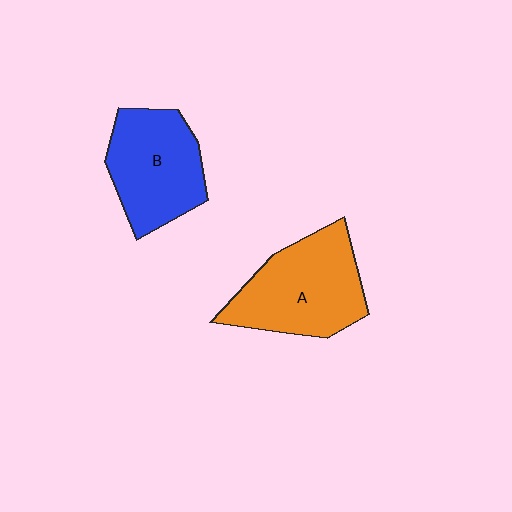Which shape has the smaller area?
Shape B (blue).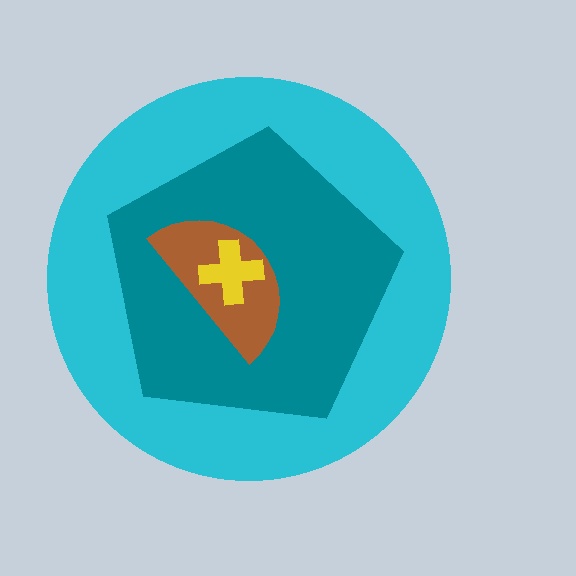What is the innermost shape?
The yellow cross.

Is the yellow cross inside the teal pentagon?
Yes.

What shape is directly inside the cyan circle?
The teal pentagon.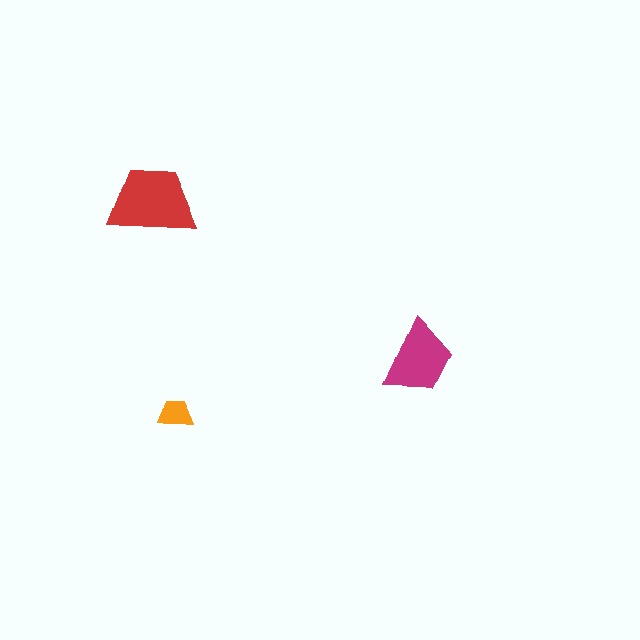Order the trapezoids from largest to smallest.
the red one, the magenta one, the orange one.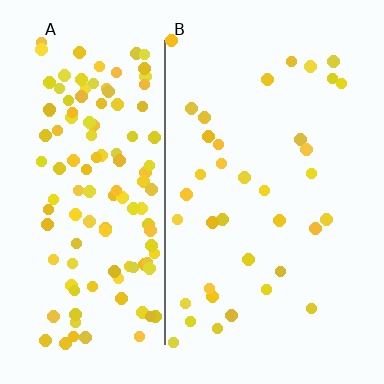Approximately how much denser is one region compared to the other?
Approximately 3.6× — region A over region B.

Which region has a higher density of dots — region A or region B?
A (the left).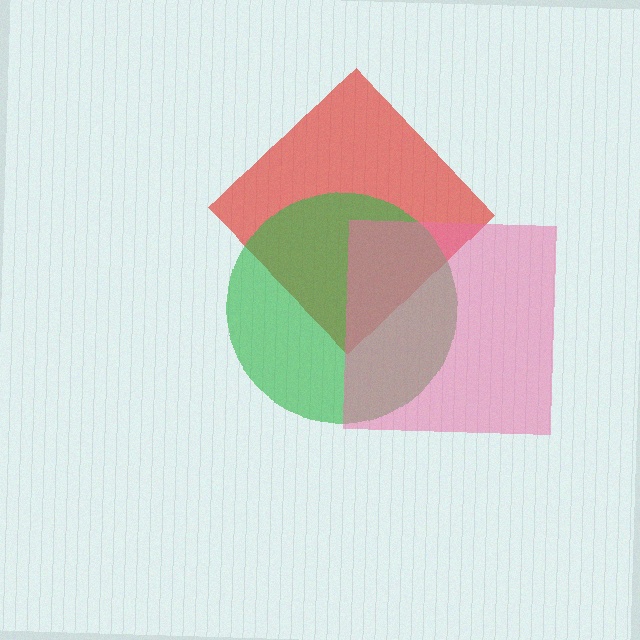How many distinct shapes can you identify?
There are 3 distinct shapes: a red diamond, a green circle, a pink square.